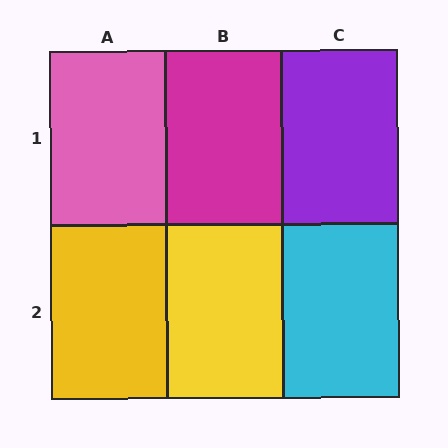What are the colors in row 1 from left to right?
Pink, magenta, purple.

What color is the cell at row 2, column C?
Cyan.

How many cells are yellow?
2 cells are yellow.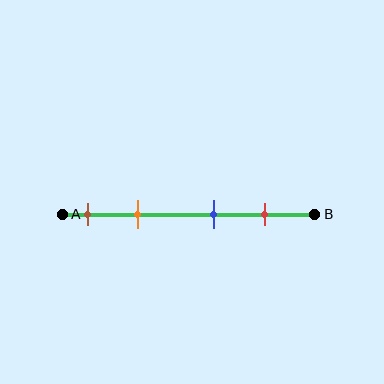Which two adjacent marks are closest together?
The brown and orange marks are the closest adjacent pair.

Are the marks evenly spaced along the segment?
No, the marks are not evenly spaced.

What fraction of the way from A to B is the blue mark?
The blue mark is approximately 60% (0.6) of the way from A to B.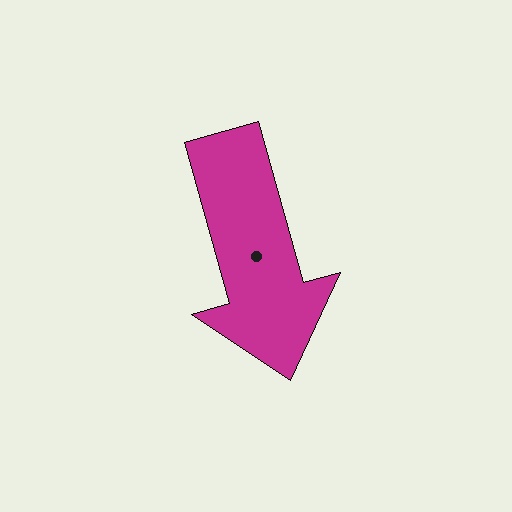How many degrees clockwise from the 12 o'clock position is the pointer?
Approximately 164 degrees.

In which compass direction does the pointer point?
South.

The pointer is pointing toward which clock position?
Roughly 5 o'clock.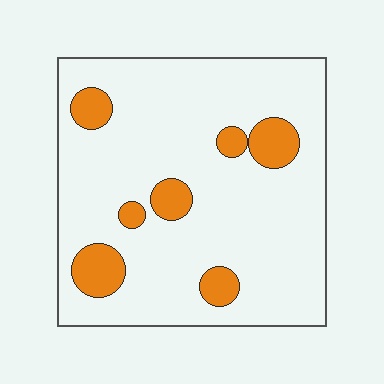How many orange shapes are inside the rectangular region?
7.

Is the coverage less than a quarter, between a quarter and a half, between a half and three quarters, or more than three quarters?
Less than a quarter.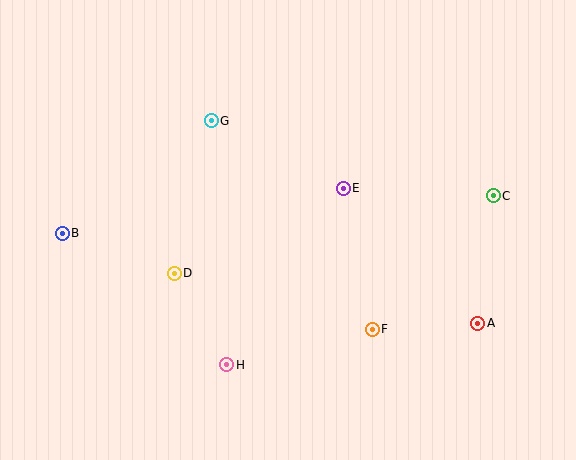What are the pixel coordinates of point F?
Point F is at (372, 329).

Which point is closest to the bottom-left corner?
Point B is closest to the bottom-left corner.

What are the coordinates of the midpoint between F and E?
The midpoint between F and E is at (358, 259).